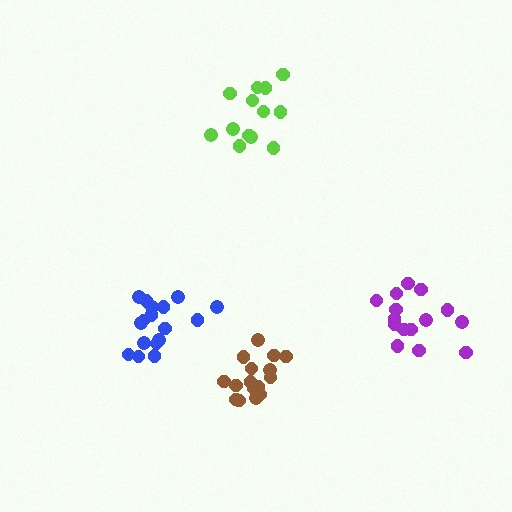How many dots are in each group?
Group 1: 14 dots, Group 2: 15 dots, Group 3: 16 dots, Group 4: 17 dots (62 total).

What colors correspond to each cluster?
The clusters are colored: lime, purple, brown, blue.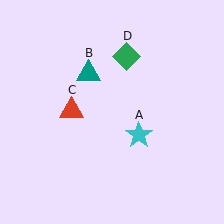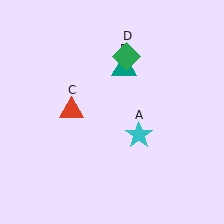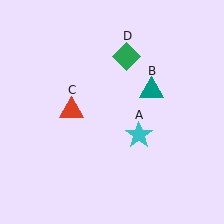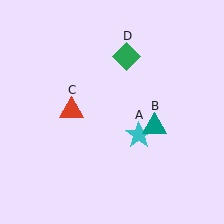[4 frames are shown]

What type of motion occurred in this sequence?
The teal triangle (object B) rotated clockwise around the center of the scene.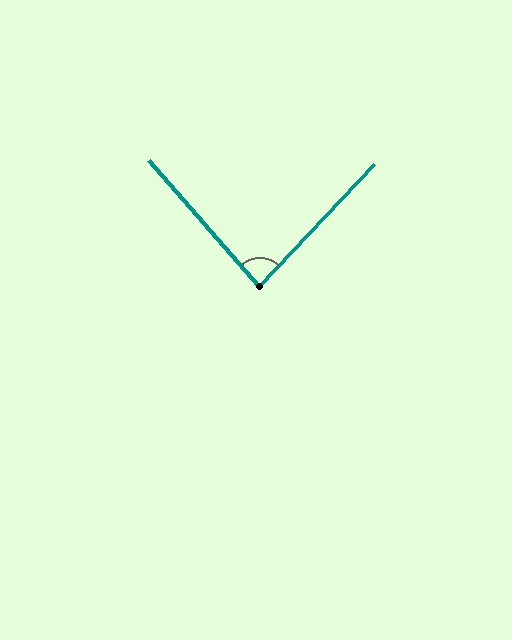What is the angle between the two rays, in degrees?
Approximately 85 degrees.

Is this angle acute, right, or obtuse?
It is acute.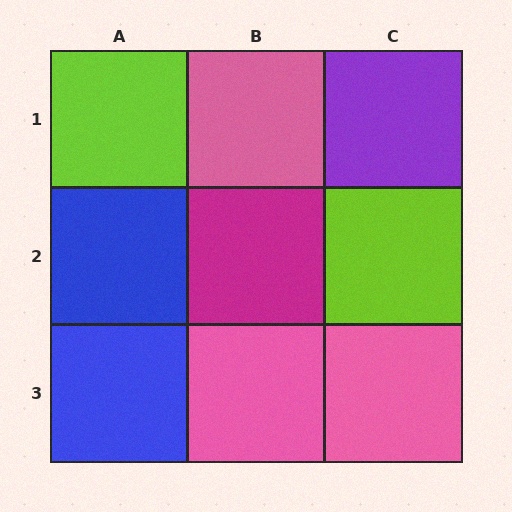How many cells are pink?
3 cells are pink.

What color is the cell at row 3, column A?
Blue.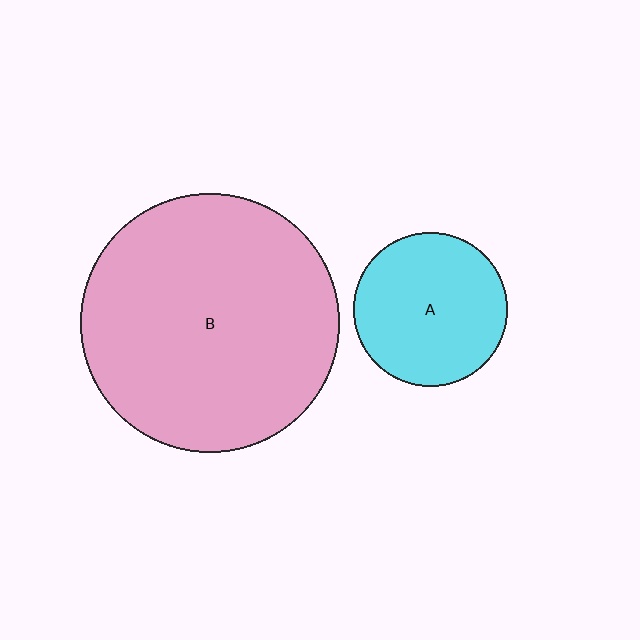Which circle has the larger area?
Circle B (pink).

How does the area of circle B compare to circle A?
Approximately 2.8 times.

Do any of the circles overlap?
No, none of the circles overlap.